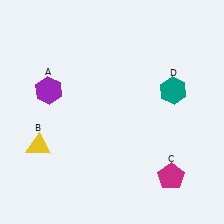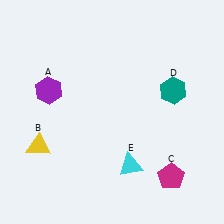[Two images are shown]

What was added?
A cyan triangle (E) was added in Image 2.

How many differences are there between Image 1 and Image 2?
There is 1 difference between the two images.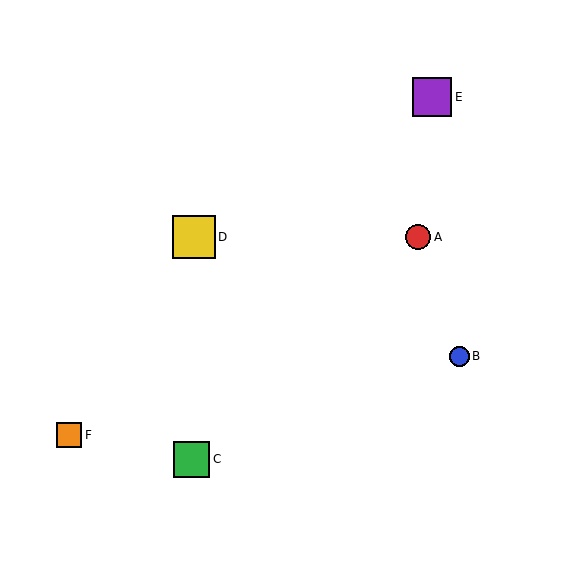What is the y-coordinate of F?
Object F is at y≈435.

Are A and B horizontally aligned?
No, A is at y≈237 and B is at y≈356.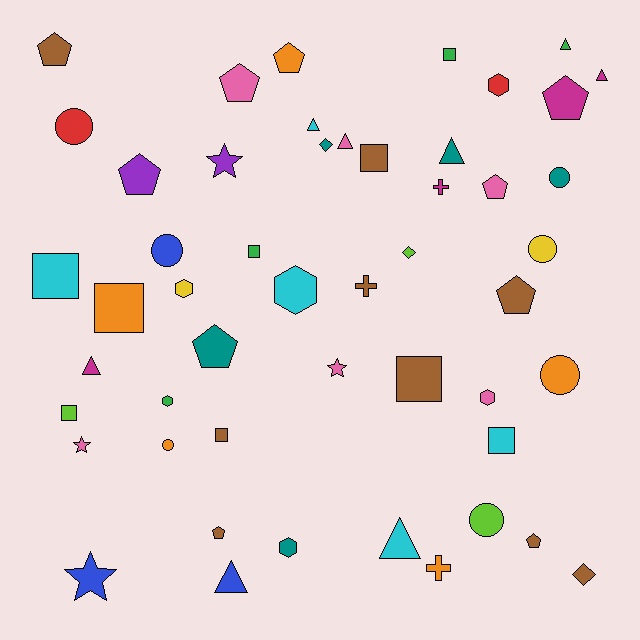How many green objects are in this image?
There are 4 green objects.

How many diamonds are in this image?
There are 3 diamonds.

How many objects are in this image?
There are 50 objects.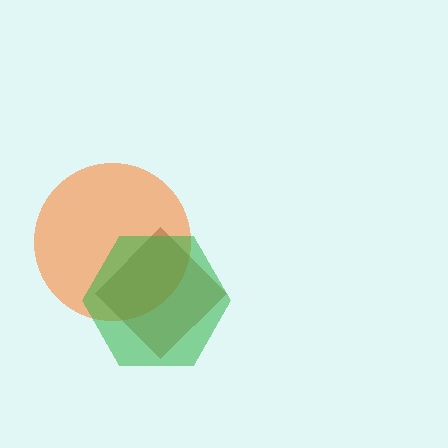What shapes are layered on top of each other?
The layered shapes are: an orange circle, a brown diamond, a green hexagon.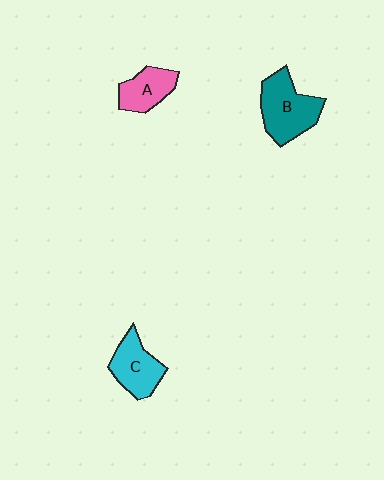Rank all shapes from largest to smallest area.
From largest to smallest: B (teal), C (cyan), A (pink).